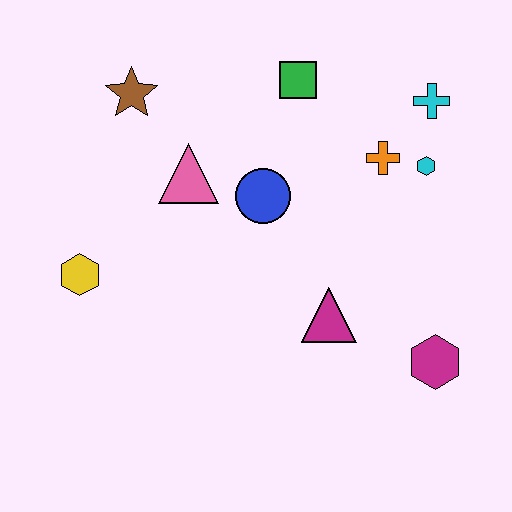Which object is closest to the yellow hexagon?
The pink triangle is closest to the yellow hexagon.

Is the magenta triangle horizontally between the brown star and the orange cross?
Yes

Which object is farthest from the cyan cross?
The yellow hexagon is farthest from the cyan cross.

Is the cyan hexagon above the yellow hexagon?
Yes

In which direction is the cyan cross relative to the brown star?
The cyan cross is to the right of the brown star.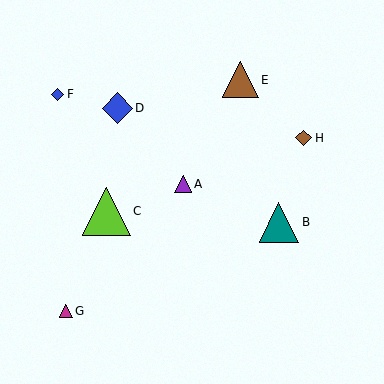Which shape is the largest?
The lime triangle (labeled C) is the largest.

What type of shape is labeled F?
Shape F is a blue diamond.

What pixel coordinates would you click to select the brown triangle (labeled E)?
Click at (240, 80) to select the brown triangle E.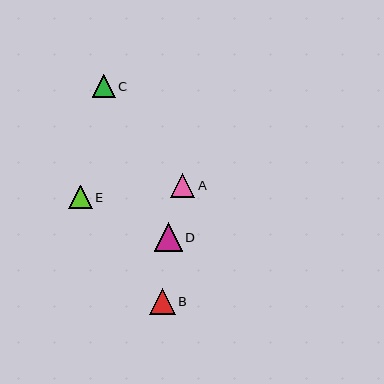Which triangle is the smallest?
Triangle C is the smallest with a size of approximately 23 pixels.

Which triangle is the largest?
Triangle D is the largest with a size of approximately 28 pixels.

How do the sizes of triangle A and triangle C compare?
Triangle A and triangle C are approximately the same size.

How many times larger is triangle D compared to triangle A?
Triangle D is approximately 1.2 times the size of triangle A.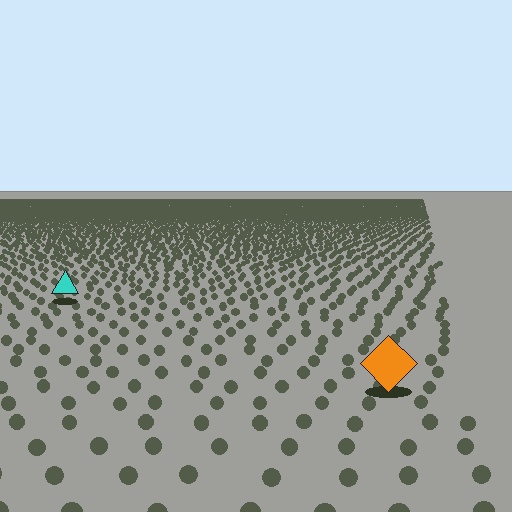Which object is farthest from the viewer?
The cyan triangle is farthest from the viewer. It appears smaller and the ground texture around it is denser.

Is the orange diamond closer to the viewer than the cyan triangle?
Yes. The orange diamond is closer — you can tell from the texture gradient: the ground texture is coarser near it.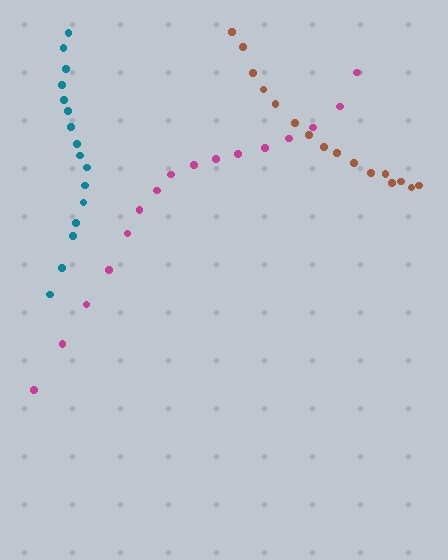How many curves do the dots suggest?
There are 3 distinct paths.